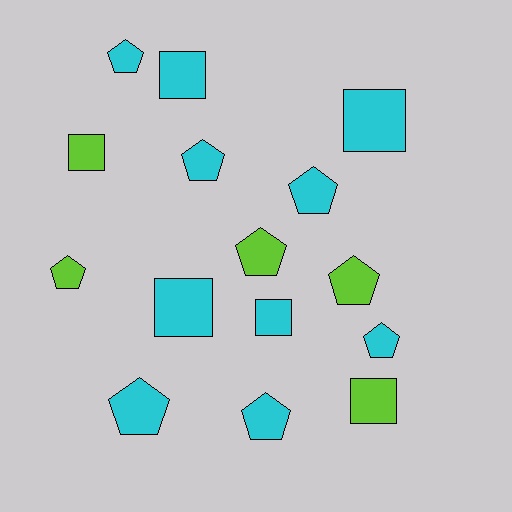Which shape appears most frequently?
Pentagon, with 9 objects.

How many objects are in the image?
There are 15 objects.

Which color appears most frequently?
Cyan, with 10 objects.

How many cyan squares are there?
There are 4 cyan squares.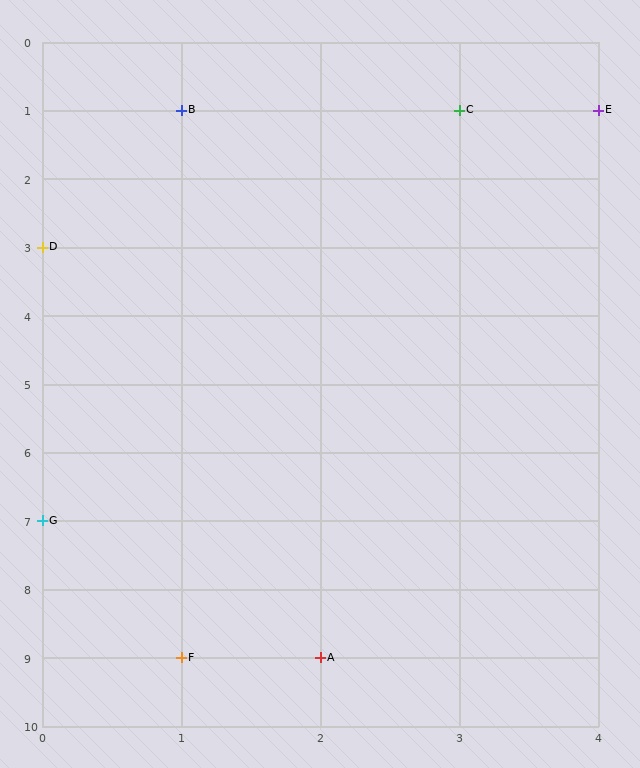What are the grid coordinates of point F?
Point F is at grid coordinates (1, 9).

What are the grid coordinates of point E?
Point E is at grid coordinates (4, 1).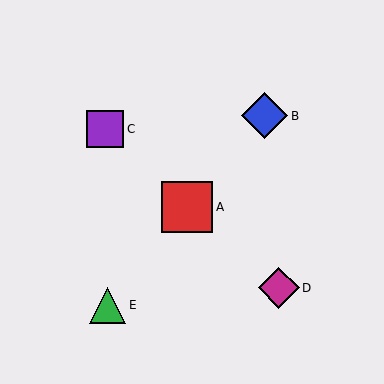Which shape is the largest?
The red square (labeled A) is the largest.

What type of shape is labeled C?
Shape C is a purple square.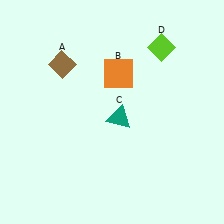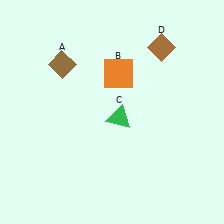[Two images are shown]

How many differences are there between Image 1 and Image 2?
There are 2 differences between the two images.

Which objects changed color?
C changed from teal to green. D changed from lime to brown.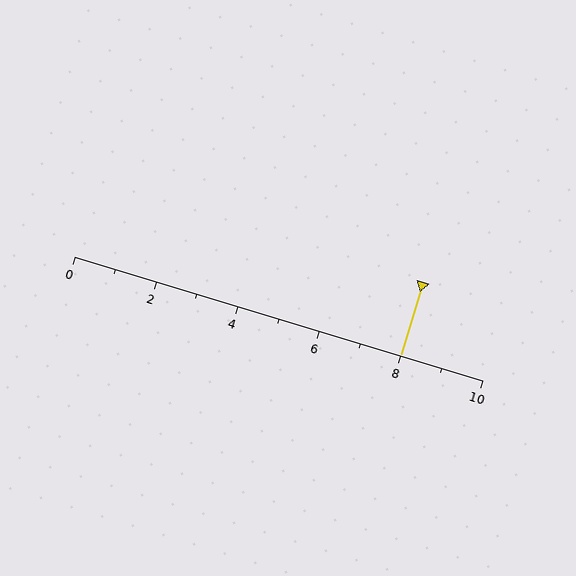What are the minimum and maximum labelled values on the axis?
The axis runs from 0 to 10.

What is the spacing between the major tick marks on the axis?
The major ticks are spaced 2 apart.